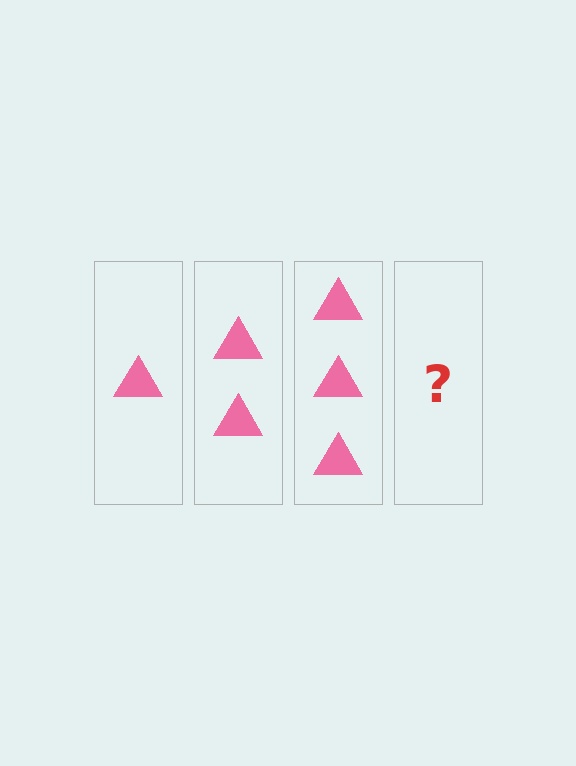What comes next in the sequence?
The next element should be 4 triangles.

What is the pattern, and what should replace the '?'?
The pattern is that each step adds one more triangle. The '?' should be 4 triangles.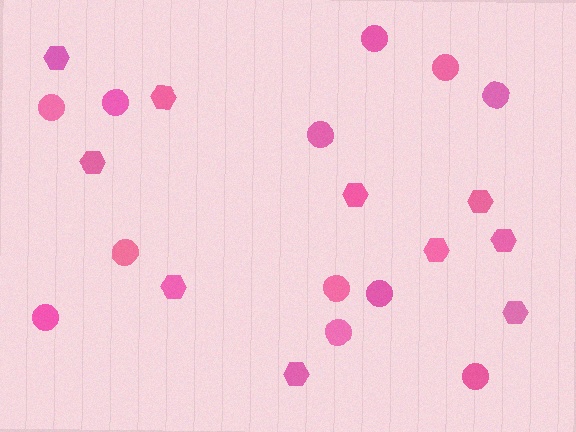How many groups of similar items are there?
There are 2 groups: one group of circles (12) and one group of hexagons (10).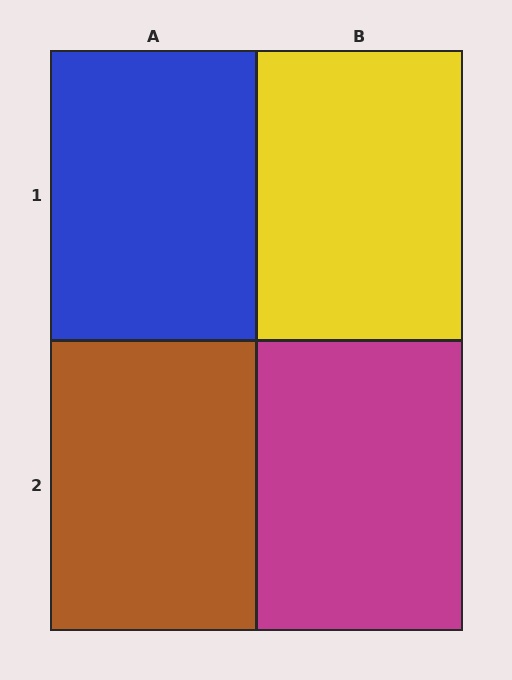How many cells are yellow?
1 cell is yellow.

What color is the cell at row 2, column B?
Magenta.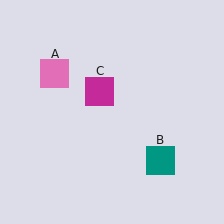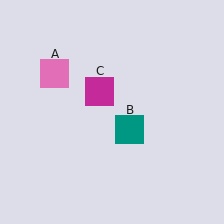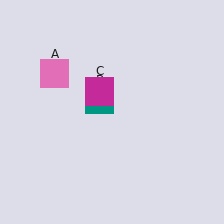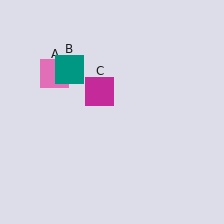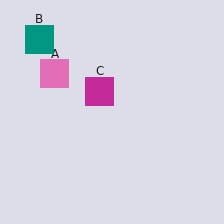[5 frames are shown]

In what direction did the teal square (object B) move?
The teal square (object B) moved up and to the left.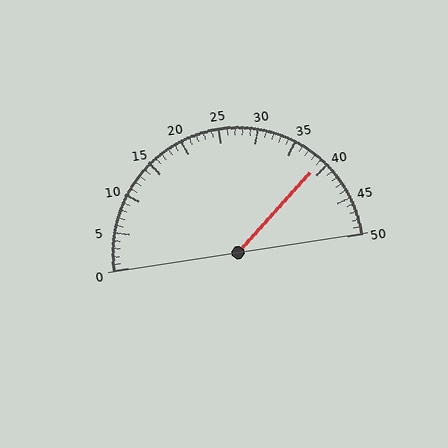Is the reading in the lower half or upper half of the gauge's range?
The reading is in the upper half of the range (0 to 50).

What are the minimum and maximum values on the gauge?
The gauge ranges from 0 to 50.